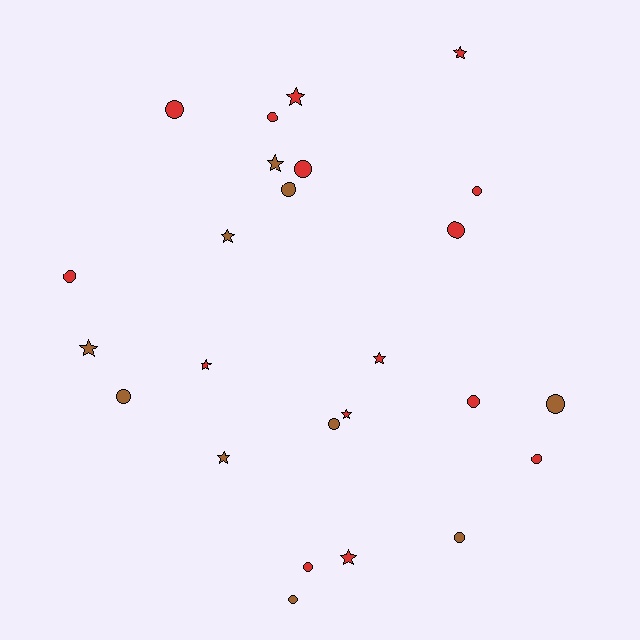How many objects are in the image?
There are 25 objects.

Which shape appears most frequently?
Circle, with 15 objects.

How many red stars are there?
There are 6 red stars.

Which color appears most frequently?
Red, with 15 objects.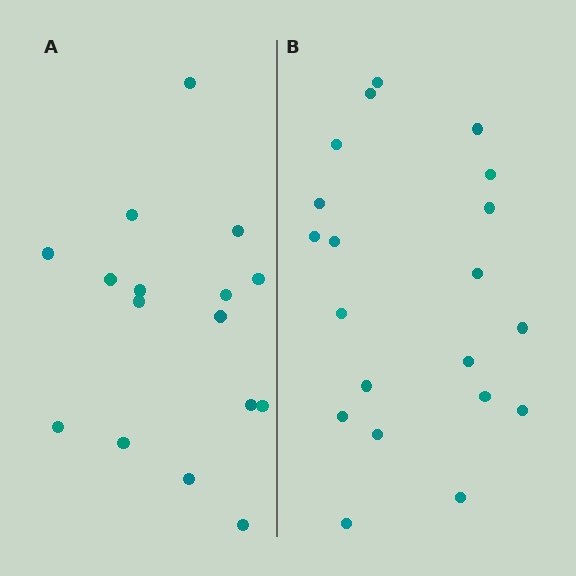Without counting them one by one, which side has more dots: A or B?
Region B (the right region) has more dots.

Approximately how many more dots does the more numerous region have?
Region B has about 4 more dots than region A.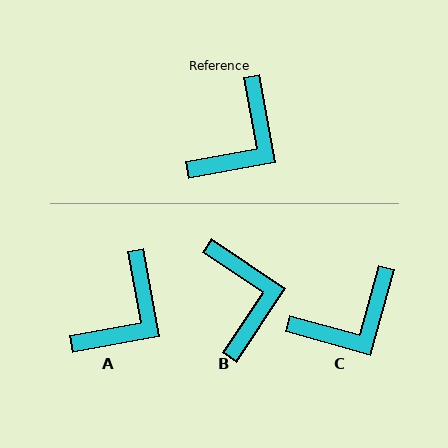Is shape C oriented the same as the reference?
No, it is off by about 26 degrees.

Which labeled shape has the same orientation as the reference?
A.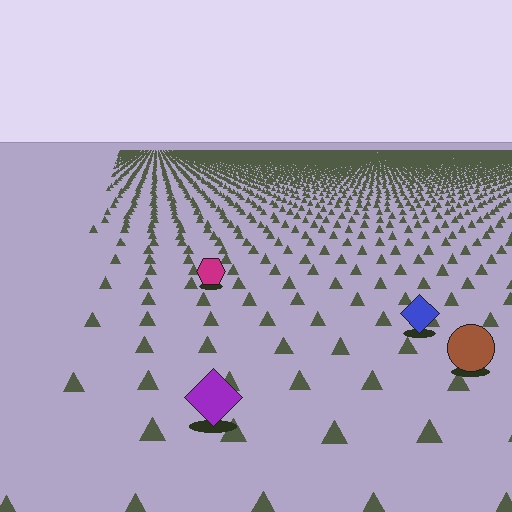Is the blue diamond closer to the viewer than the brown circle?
No. The brown circle is closer — you can tell from the texture gradient: the ground texture is coarser near it.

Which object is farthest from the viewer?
The magenta hexagon is farthest from the viewer. It appears smaller and the ground texture around it is denser.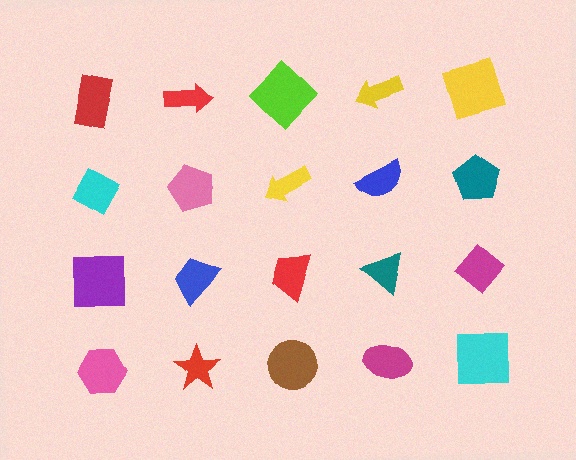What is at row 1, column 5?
A yellow square.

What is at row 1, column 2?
A red arrow.